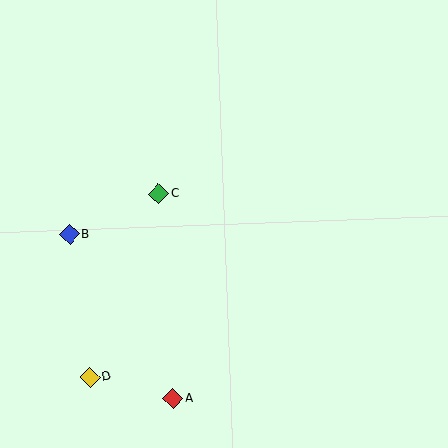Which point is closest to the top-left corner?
Point B is closest to the top-left corner.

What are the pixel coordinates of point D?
Point D is at (90, 377).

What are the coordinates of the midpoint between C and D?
The midpoint between C and D is at (124, 286).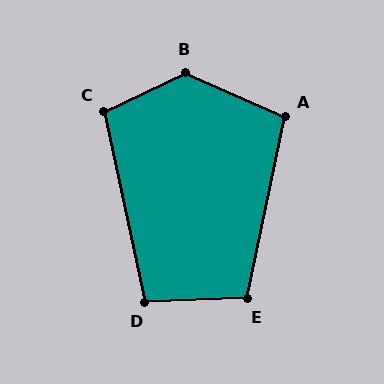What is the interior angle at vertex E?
Approximately 104 degrees (obtuse).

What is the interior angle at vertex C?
Approximately 103 degrees (obtuse).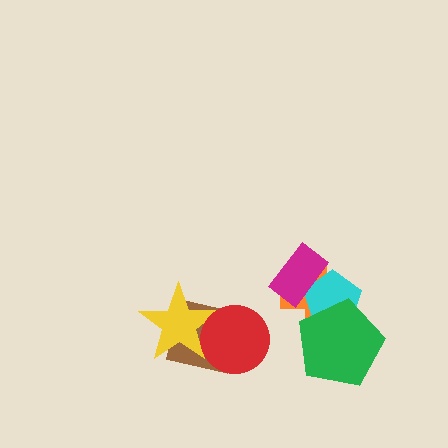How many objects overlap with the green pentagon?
2 objects overlap with the green pentagon.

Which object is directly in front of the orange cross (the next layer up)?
The cyan pentagon is directly in front of the orange cross.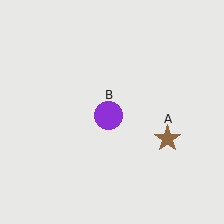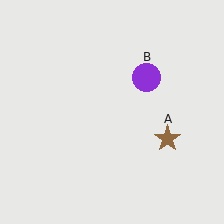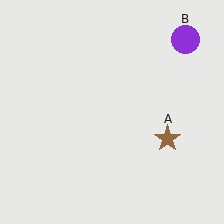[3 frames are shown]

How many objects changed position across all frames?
1 object changed position: purple circle (object B).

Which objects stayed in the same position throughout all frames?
Brown star (object A) remained stationary.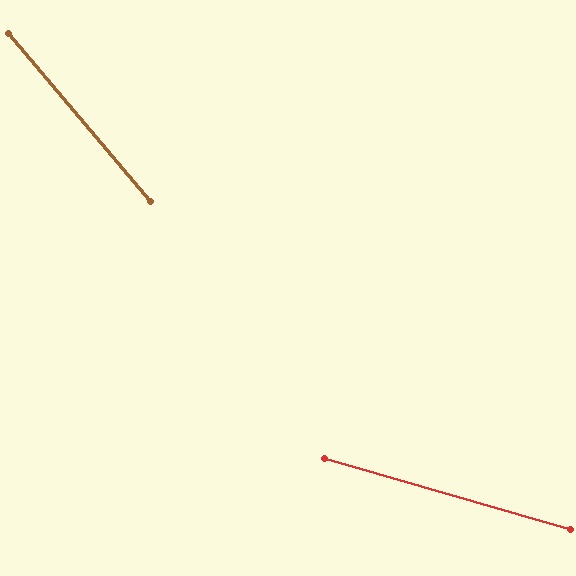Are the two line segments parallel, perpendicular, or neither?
Neither parallel nor perpendicular — they differ by about 34°.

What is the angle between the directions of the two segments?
Approximately 34 degrees.